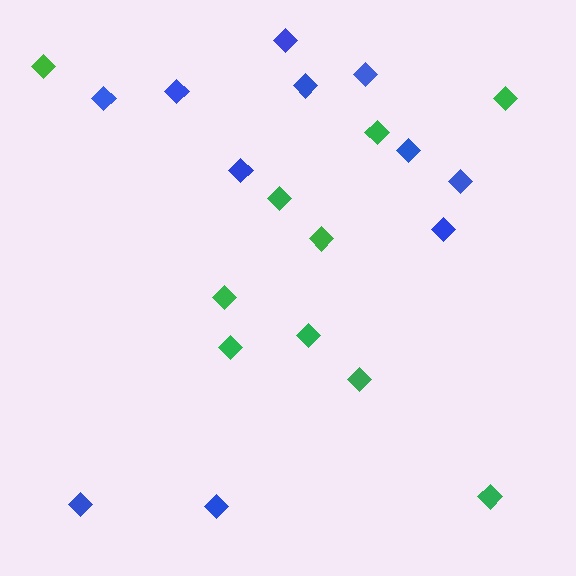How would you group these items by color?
There are 2 groups: one group of blue diamonds (11) and one group of green diamonds (10).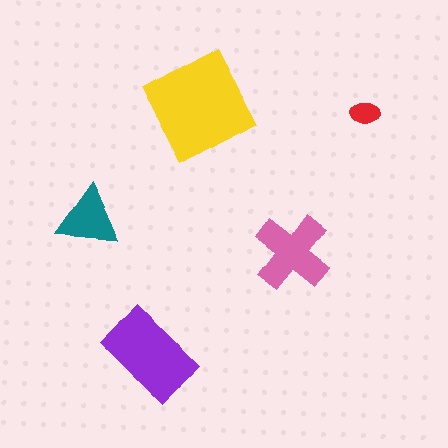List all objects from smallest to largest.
The red ellipse, the teal triangle, the pink cross, the purple rectangle, the yellow square.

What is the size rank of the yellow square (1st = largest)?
1st.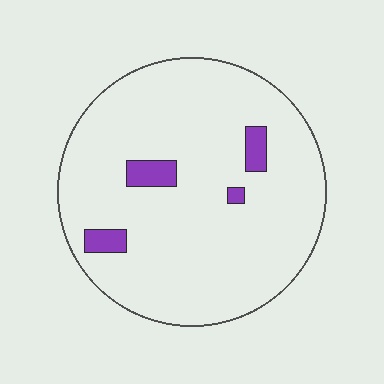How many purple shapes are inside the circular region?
4.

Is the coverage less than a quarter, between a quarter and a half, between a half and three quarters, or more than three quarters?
Less than a quarter.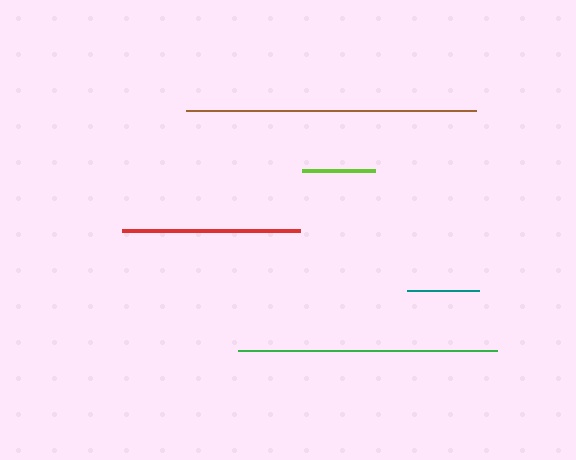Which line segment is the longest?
The brown line is the longest at approximately 290 pixels.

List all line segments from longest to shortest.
From longest to shortest: brown, green, red, lime, teal.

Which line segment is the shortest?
The teal line is the shortest at approximately 72 pixels.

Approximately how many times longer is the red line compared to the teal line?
The red line is approximately 2.5 times the length of the teal line.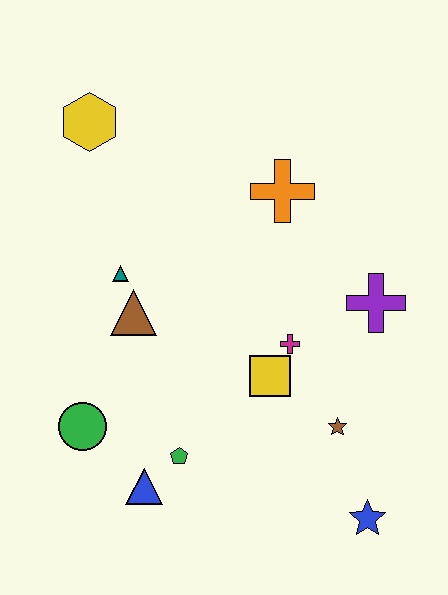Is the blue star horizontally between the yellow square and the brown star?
No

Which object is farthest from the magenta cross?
The yellow hexagon is farthest from the magenta cross.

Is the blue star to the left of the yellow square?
No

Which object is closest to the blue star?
The brown star is closest to the blue star.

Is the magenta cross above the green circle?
Yes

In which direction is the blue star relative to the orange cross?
The blue star is below the orange cross.